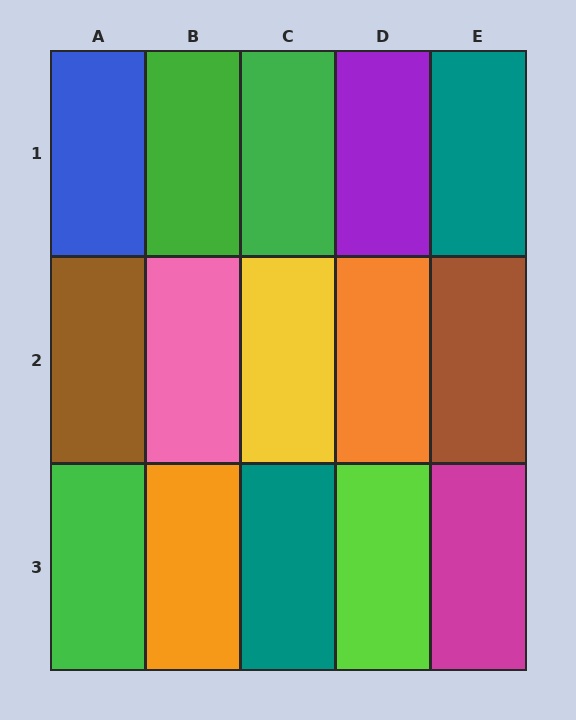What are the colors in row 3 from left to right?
Green, orange, teal, lime, magenta.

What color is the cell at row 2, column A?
Brown.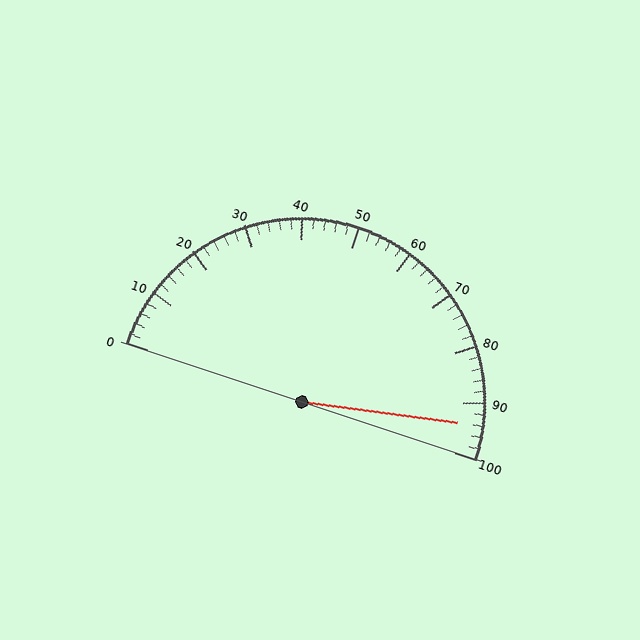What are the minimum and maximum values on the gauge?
The gauge ranges from 0 to 100.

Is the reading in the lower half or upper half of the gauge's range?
The reading is in the upper half of the range (0 to 100).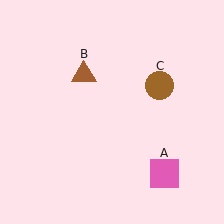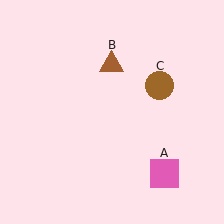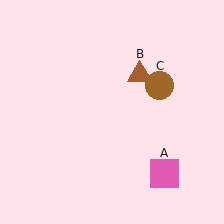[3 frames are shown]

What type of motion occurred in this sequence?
The brown triangle (object B) rotated clockwise around the center of the scene.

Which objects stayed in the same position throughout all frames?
Pink square (object A) and brown circle (object C) remained stationary.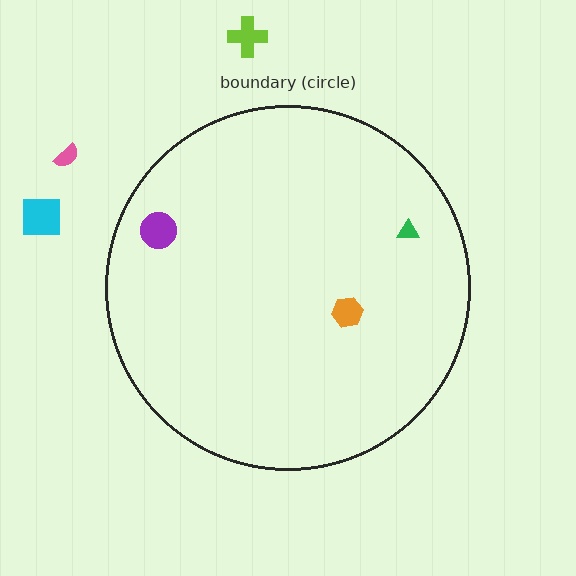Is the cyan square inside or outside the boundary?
Outside.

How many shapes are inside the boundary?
3 inside, 3 outside.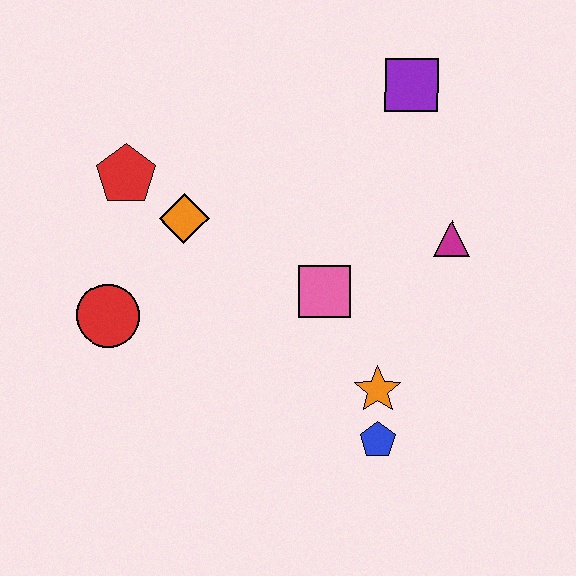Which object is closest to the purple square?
The magenta triangle is closest to the purple square.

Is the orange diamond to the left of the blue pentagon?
Yes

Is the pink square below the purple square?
Yes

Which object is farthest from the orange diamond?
The blue pentagon is farthest from the orange diamond.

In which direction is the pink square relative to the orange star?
The pink square is above the orange star.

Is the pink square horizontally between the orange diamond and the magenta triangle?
Yes